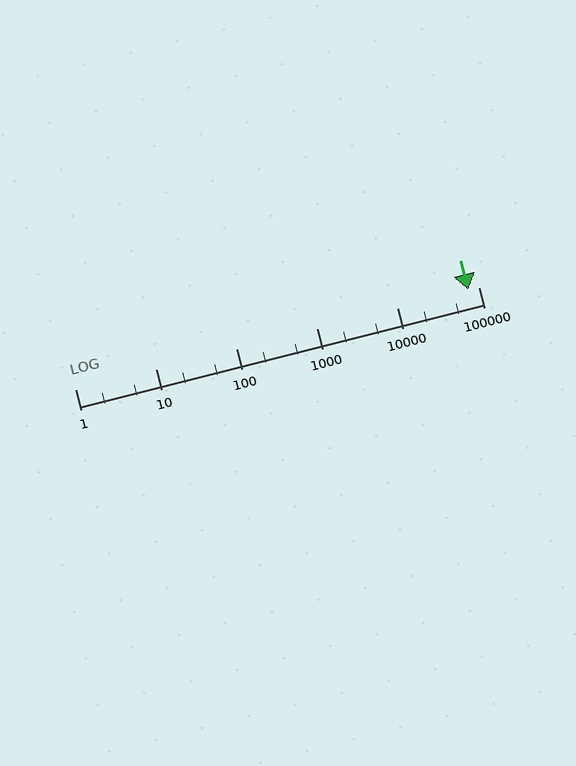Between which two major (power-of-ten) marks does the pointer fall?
The pointer is between 10000 and 100000.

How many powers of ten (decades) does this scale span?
The scale spans 5 decades, from 1 to 100000.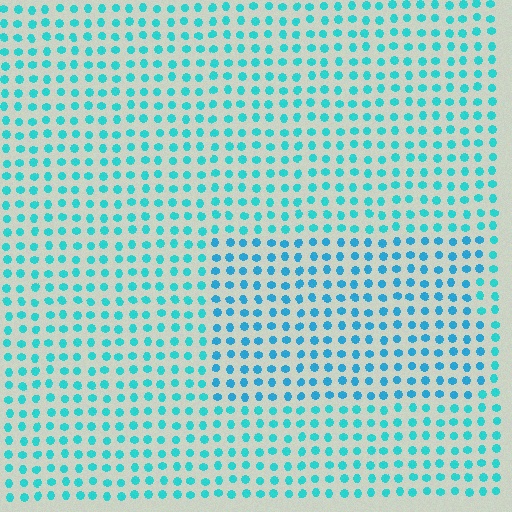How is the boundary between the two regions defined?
The boundary is defined purely by a slight shift in hue (about 19 degrees). Spacing, size, and orientation are identical on both sides.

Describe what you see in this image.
The image is filled with small cyan elements in a uniform arrangement. A rectangle-shaped region is visible where the elements are tinted to a slightly different hue, forming a subtle color boundary.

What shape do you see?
I see a rectangle.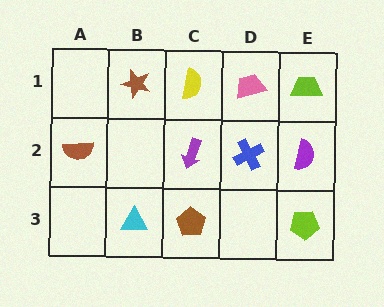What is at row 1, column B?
A brown star.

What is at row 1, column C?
A yellow semicircle.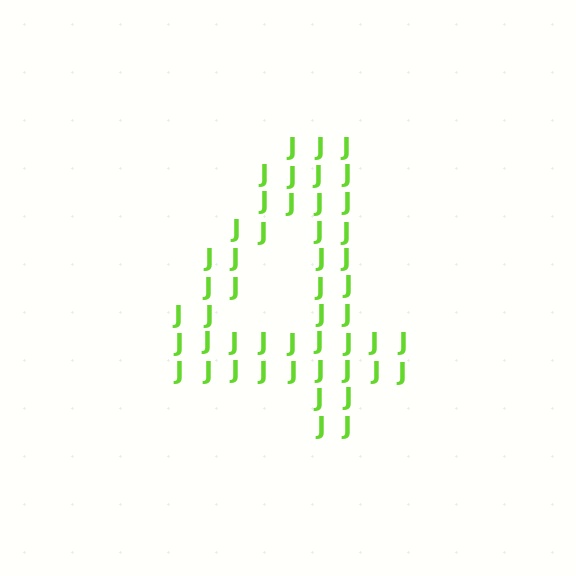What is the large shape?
The large shape is the digit 4.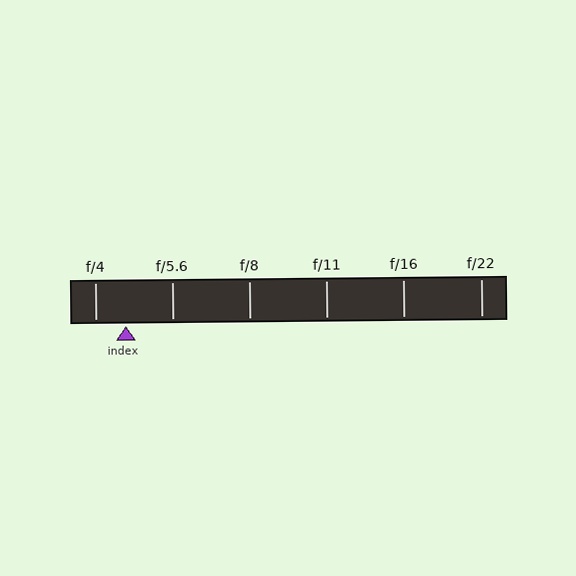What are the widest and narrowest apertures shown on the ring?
The widest aperture shown is f/4 and the narrowest is f/22.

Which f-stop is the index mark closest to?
The index mark is closest to f/4.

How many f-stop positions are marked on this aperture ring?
There are 6 f-stop positions marked.